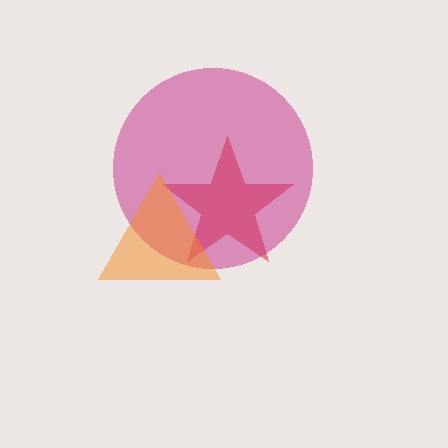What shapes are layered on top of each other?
The layered shapes are: a red star, a magenta circle, an orange triangle.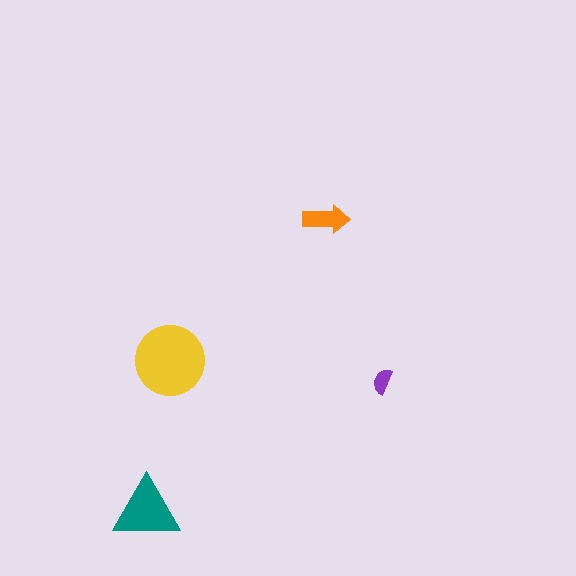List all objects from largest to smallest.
The yellow circle, the teal triangle, the orange arrow, the purple semicircle.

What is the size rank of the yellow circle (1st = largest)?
1st.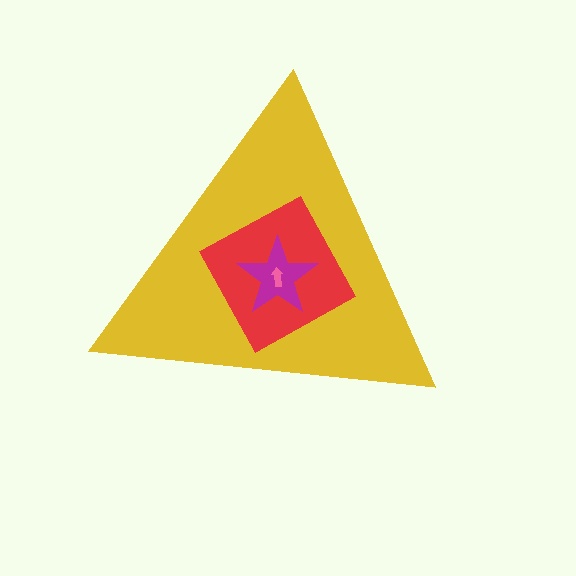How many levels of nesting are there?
4.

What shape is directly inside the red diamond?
The magenta star.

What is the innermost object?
The pink arrow.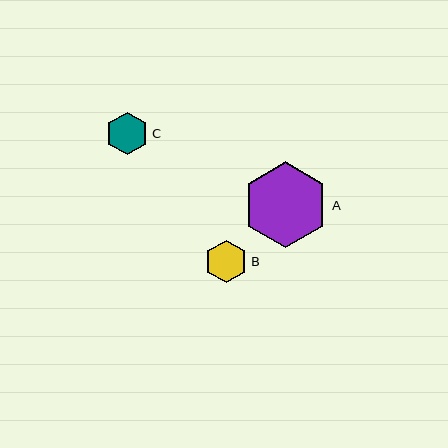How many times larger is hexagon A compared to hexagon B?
Hexagon A is approximately 2.0 times the size of hexagon B.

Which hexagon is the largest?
Hexagon A is the largest with a size of approximately 86 pixels.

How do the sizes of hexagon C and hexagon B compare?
Hexagon C and hexagon B are approximately the same size.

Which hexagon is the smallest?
Hexagon B is the smallest with a size of approximately 43 pixels.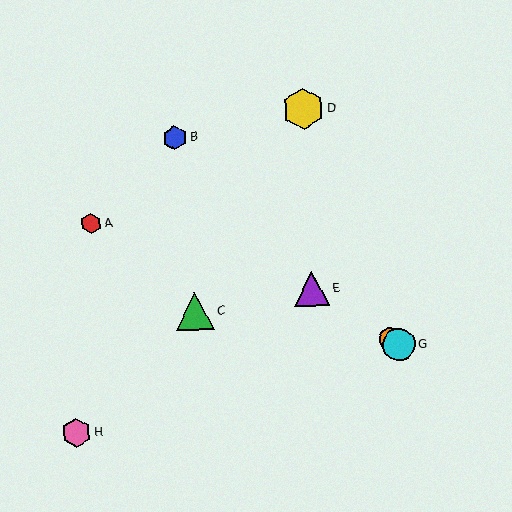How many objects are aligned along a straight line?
3 objects (E, F, G) are aligned along a straight line.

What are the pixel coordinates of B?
Object B is at (175, 138).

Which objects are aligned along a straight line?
Objects E, F, G are aligned along a straight line.